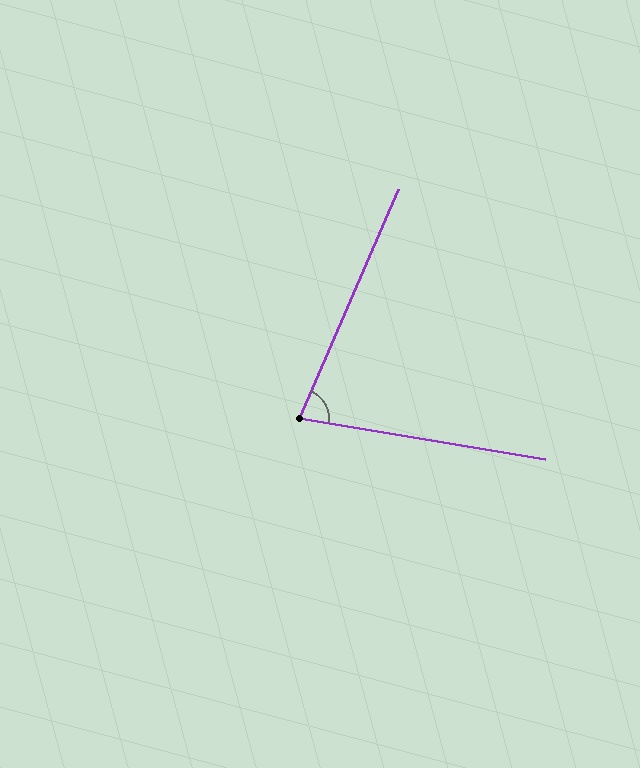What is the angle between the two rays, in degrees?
Approximately 76 degrees.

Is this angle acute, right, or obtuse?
It is acute.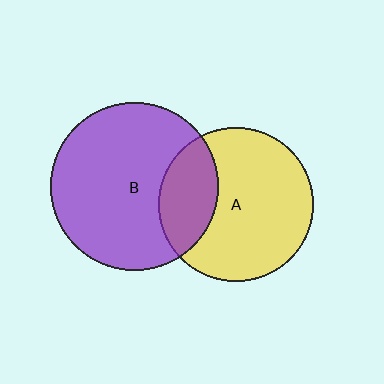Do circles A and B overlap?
Yes.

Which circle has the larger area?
Circle B (purple).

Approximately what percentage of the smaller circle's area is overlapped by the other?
Approximately 25%.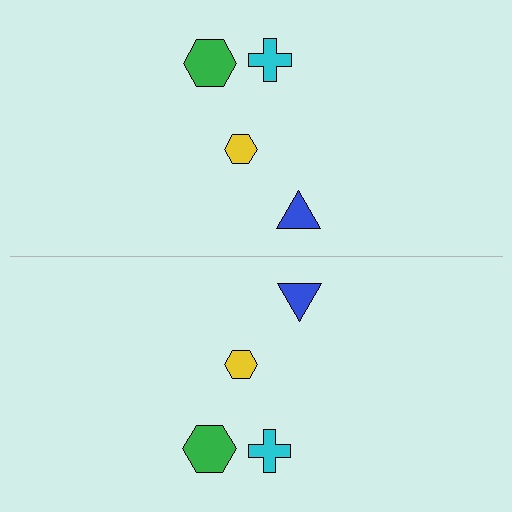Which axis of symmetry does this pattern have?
The pattern has a horizontal axis of symmetry running through the center of the image.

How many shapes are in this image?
There are 8 shapes in this image.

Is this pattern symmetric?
Yes, this pattern has bilateral (reflection) symmetry.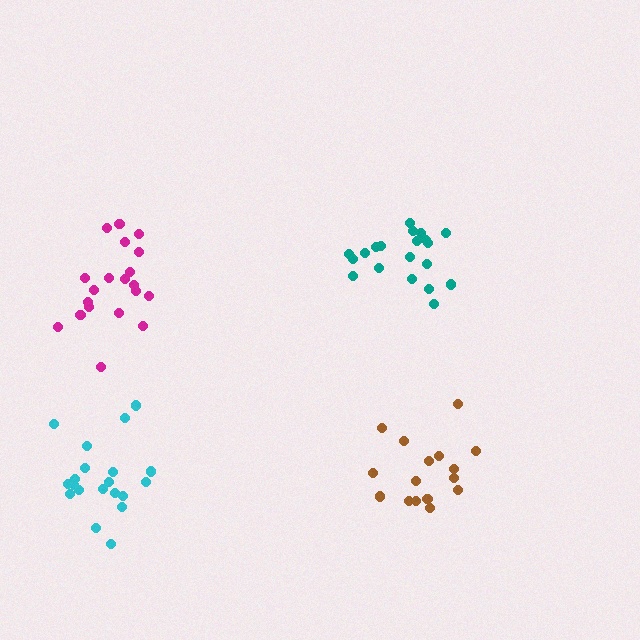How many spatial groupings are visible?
There are 4 spatial groupings.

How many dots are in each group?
Group 1: 20 dots, Group 2: 16 dots, Group 3: 20 dots, Group 4: 20 dots (76 total).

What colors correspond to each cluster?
The clusters are colored: cyan, brown, teal, magenta.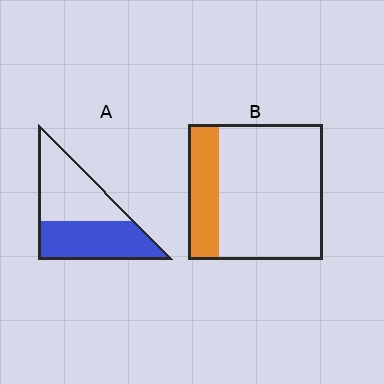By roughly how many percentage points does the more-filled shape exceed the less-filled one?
By roughly 25 percentage points (A over B).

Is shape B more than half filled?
No.